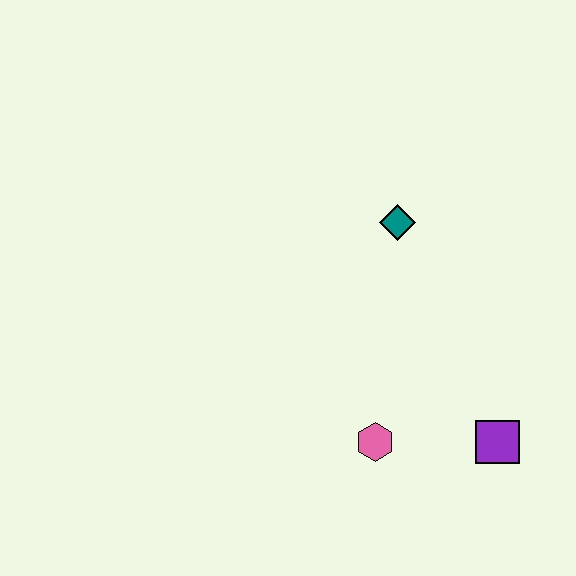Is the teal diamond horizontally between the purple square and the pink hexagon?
Yes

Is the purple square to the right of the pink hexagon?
Yes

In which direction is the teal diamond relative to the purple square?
The teal diamond is above the purple square.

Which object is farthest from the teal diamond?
The purple square is farthest from the teal diamond.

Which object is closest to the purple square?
The pink hexagon is closest to the purple square.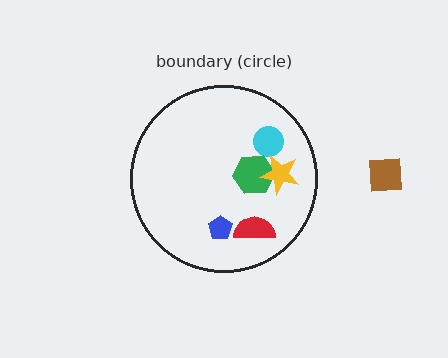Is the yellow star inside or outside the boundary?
Inside.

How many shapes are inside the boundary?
5 inside, 1 outside.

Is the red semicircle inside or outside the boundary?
Inside.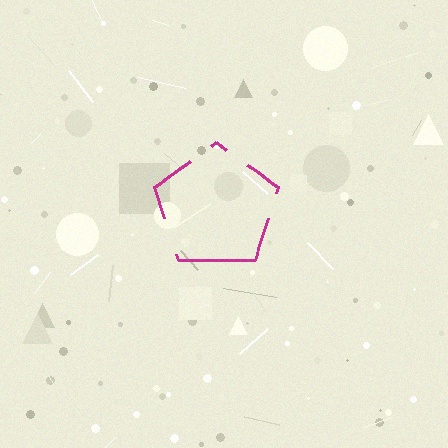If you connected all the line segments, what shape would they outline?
They would outline a pentagon.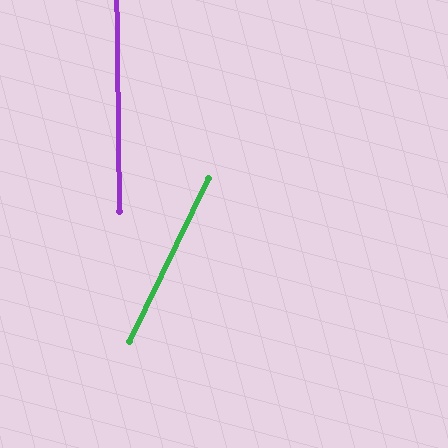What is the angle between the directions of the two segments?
Approximately 27 degrees.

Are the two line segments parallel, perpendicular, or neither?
Neither parallel nor perpendicular — they differ by about 27°.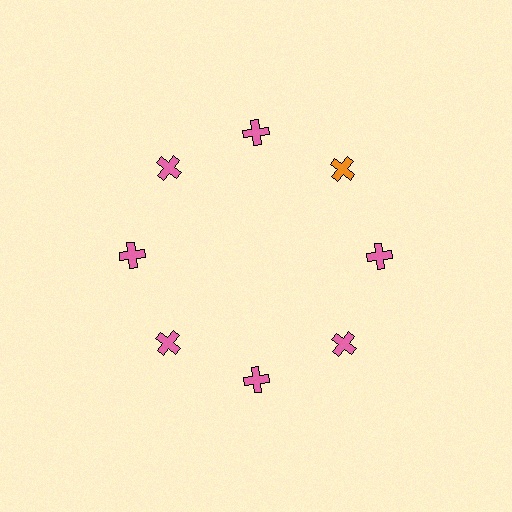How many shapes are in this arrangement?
There are 8 shapes arranged in a ring pattern.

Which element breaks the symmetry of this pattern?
The orange cross at roughly the 2 o'clock position breaks the symmetry. All other shapes are pink crosses.